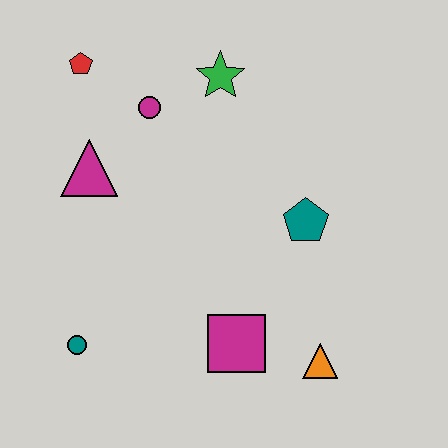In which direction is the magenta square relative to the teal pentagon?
The magenta square is below the teal pentagon.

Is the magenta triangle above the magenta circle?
No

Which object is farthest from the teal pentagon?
The red pentagon is farthest from the teal pentagon.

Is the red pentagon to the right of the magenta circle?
No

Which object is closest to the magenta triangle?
The magenta circle is closest to the magenta triangle.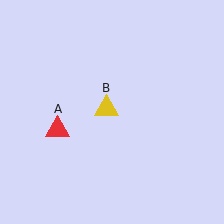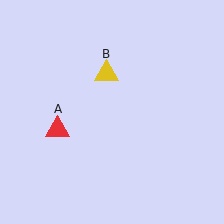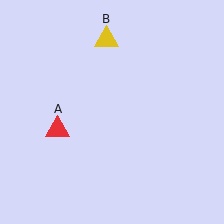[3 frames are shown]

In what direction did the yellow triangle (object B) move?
The yellow triangle (object B) moved up.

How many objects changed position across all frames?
1 object changed position: yellow triangle (object B).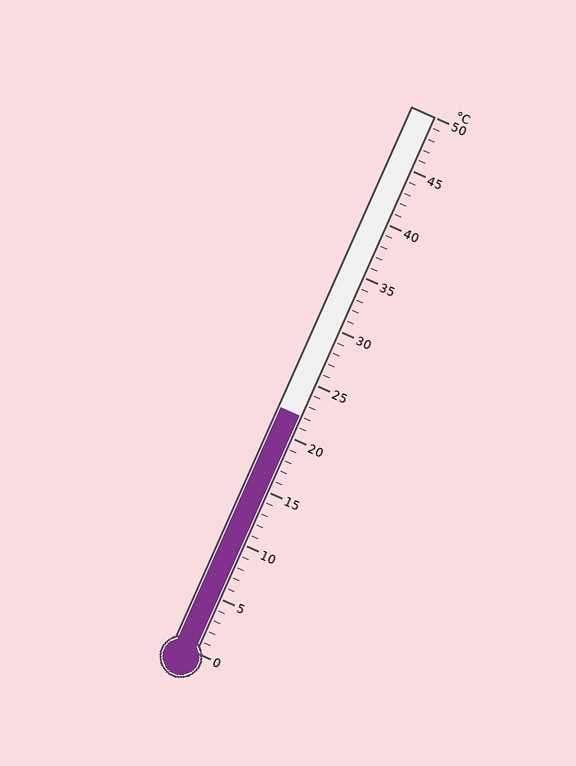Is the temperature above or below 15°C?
The temperature is above 15°C.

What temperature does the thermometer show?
The thermometer shows approximately 22°C.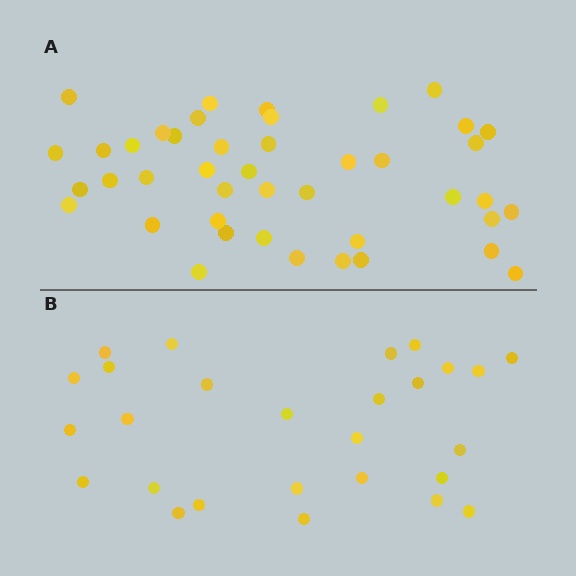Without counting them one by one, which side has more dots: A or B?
Region A (the top region) has more dots.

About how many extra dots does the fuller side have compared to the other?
Region A has approximately 15 more dots than region B.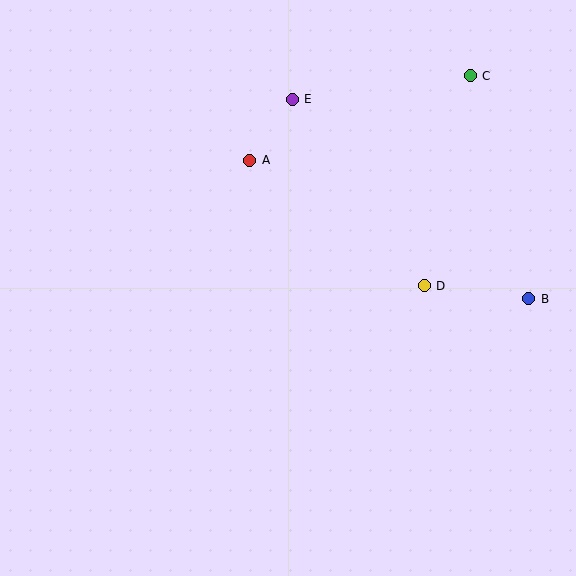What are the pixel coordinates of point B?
Point B is at (529, 299).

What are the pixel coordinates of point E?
Point E is at (292, 99).